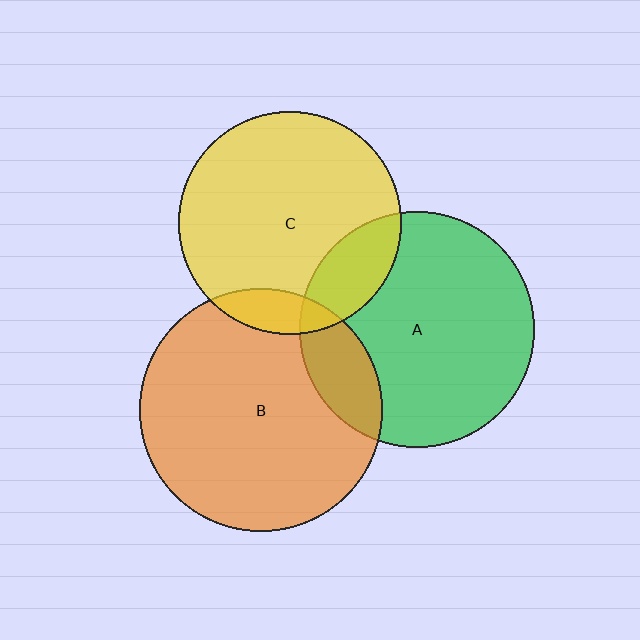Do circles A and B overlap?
Yes.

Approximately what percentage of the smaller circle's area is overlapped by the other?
Approximately 15%.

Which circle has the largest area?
Circle B (orange).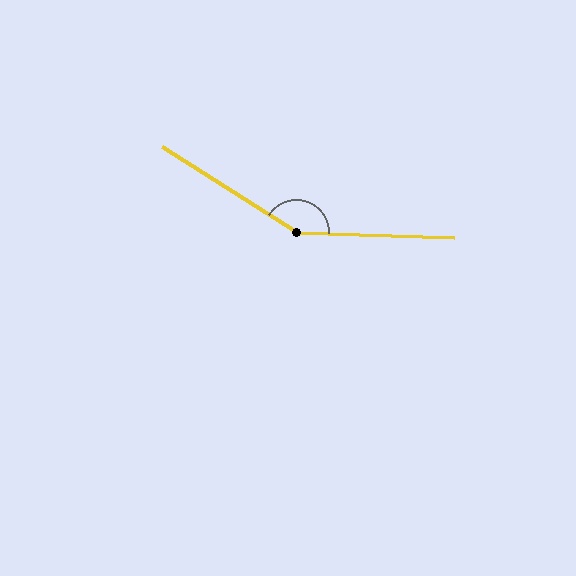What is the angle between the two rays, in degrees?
Approximately 150 degrees.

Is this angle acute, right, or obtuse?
It is obtuse.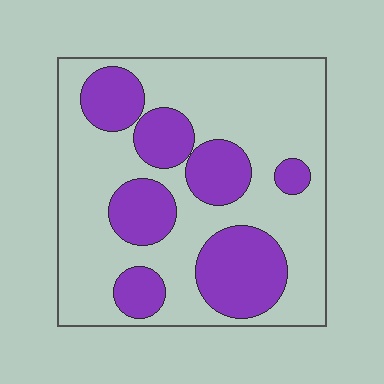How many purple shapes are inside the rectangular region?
7.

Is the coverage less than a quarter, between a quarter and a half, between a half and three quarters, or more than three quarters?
Between a quarter and a half.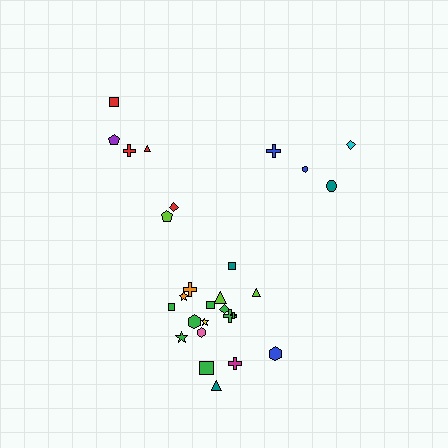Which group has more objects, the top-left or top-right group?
The top-left group.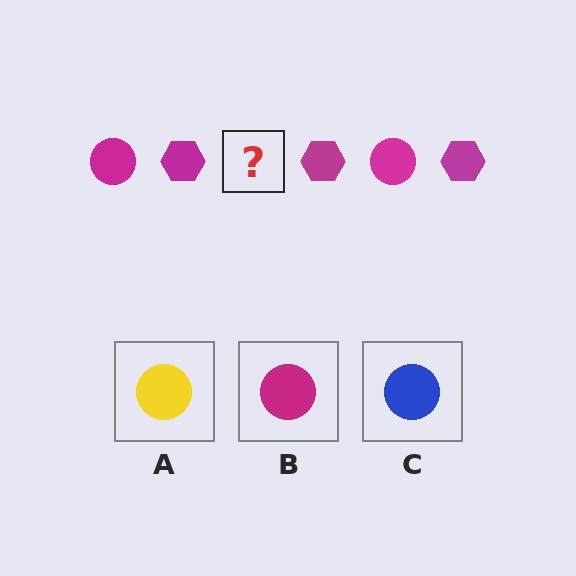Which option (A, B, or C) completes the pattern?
B.